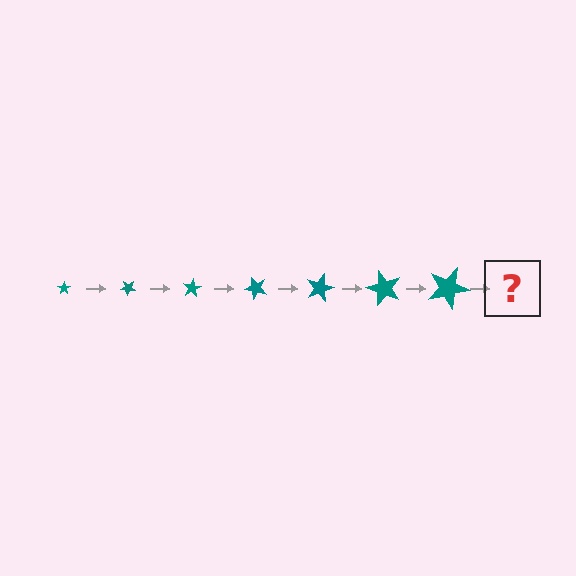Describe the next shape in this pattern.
It should be a star, larger than the previous one and rotated 280 degrees from the start.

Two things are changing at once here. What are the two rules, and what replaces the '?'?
The two rules are that the star grows larger each step and it rotates 40 degrees each step. The '?' should be a star, larger than the previous one and rotated 280 degrees from the start.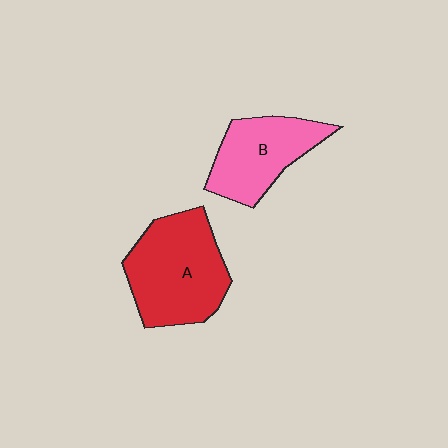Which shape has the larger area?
Shape A (red).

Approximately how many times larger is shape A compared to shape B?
Approximately 1.4 times.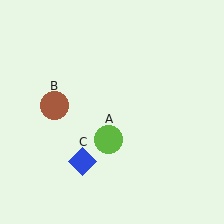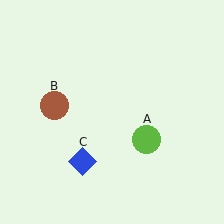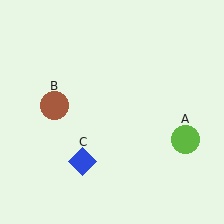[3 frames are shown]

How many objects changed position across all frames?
1 object changed position: lime circle (object A).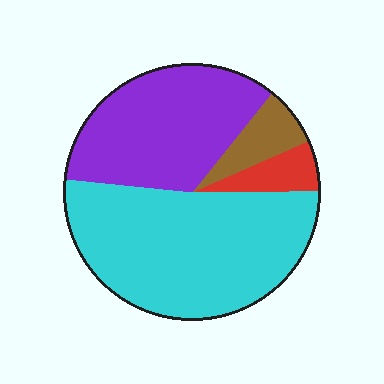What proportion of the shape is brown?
Brown takes up about one tenth (1/10) of the shape.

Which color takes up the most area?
Cyan, at roughly 50%.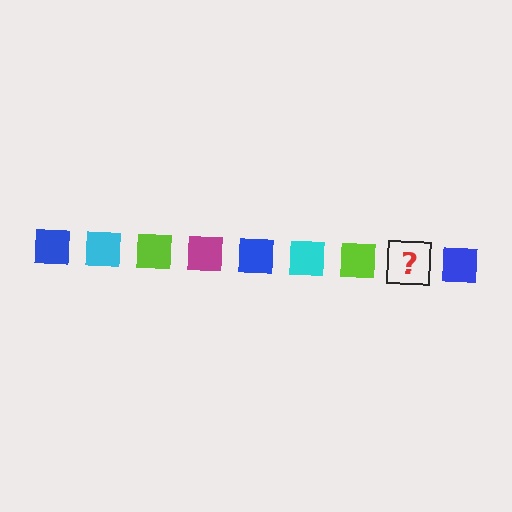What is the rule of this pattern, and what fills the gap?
The rule is that the pattern cycles through blue, cyan, lime, magenta squares. The gap should be filled with a magenta square.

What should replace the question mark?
The question mark should be replaced with a magenta square.